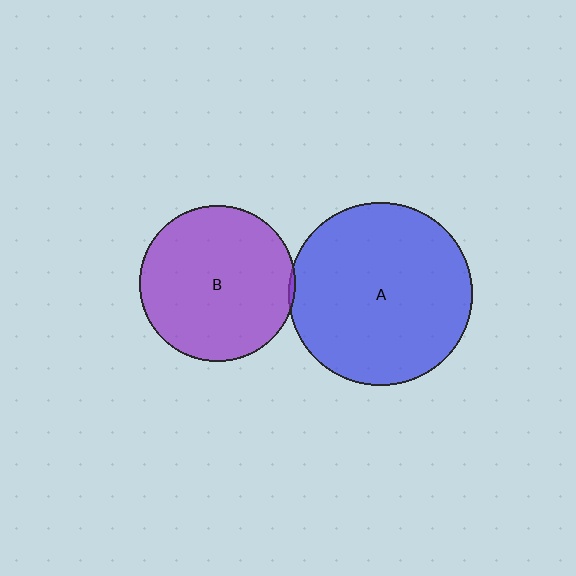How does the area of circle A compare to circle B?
Approximately 1.4 times.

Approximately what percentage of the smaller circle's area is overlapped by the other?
Approximately 5%.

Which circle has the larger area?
Circle A (blue).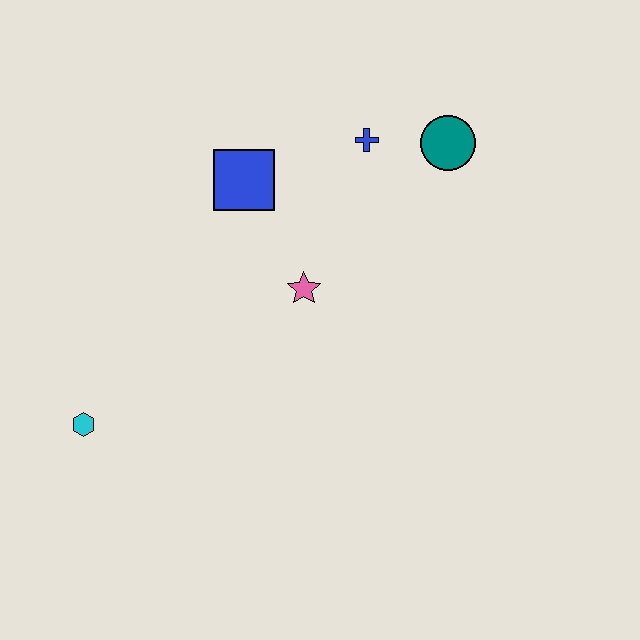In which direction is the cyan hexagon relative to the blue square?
The cyan hexagon is below the blue square.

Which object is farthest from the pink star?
The cyan hexagon is farthest from the pink star.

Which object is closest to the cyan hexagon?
The pink star is closest to the cyan hexagon.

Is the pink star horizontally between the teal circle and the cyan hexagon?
Yes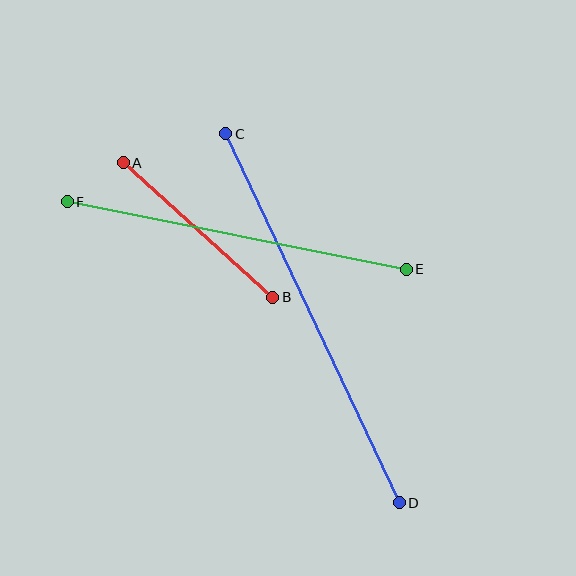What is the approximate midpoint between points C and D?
The midpoint is at approximately (313, 318) pixels.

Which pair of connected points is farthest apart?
Points C and D are farthest apart.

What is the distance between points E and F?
The distance is approximately 346 pixels.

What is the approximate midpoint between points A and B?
The midpoint is at approximately (198, 230) pixels.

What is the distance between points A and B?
The distance is approximately 201 pixels.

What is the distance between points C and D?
The distance is approximately 408 pixels.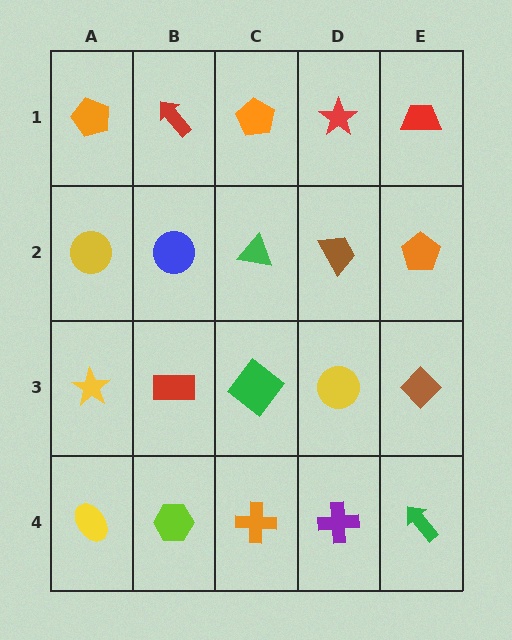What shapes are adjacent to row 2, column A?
An orange pentagon (row 1, column A), a yellow star (row 3, column A), a blue circle (row 2, column B).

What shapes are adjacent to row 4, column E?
A brown diamond (row 3, column E), a purple cross (row 4, column D).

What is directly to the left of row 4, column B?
A yellow ellipse.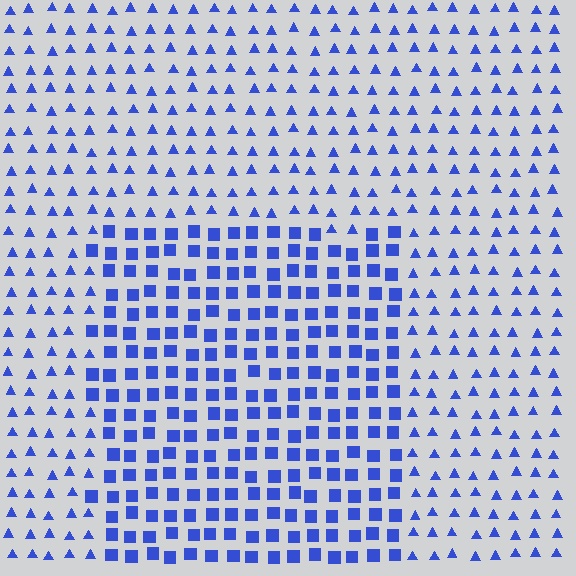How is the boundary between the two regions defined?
The boundary is defined by a change in element shape: squares inside vs. triangles outside. All elements share the same color and spacing.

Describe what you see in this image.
The image is filled with small blue elements arranged in a uniform grid. A rectangle-shaped region contains squares, while the surrounding area contains triangles. The boundary is defined purely by the change in element shape.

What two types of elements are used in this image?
The image uses squares inside the rectangle region and triangles outside it.